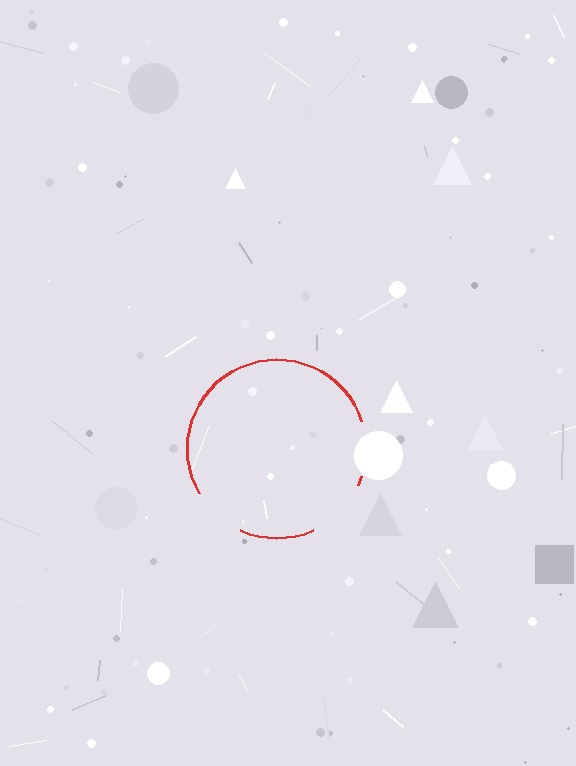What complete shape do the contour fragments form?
The contour fragments form a circle.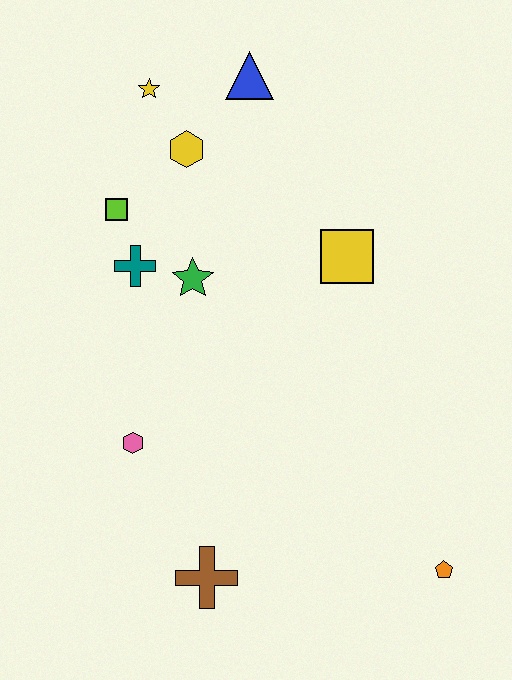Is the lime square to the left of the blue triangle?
Yes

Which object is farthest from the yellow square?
The brown cross is farthest from the yellow square.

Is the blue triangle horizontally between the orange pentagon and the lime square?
Yes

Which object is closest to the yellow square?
The green star is closest to the yellow square.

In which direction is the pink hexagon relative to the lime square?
The pink hexagon is below the lime square.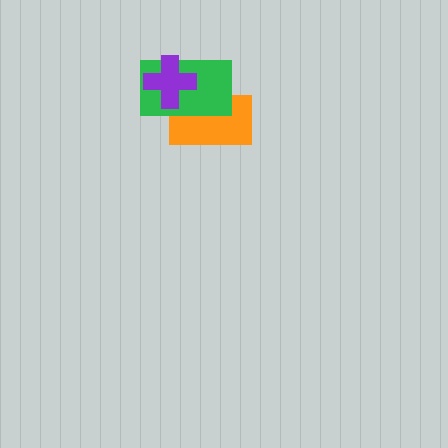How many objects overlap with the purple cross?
2 objects overlap with the purple cross.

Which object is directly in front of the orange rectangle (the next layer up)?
The green rectangle is directly in front of the orange rectangle.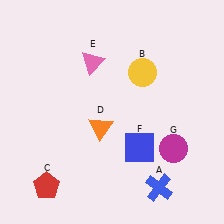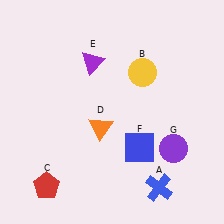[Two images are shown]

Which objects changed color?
E changed from pink to purple. G changed from magenta to purple.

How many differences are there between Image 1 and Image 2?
There are 2 differences between the two images.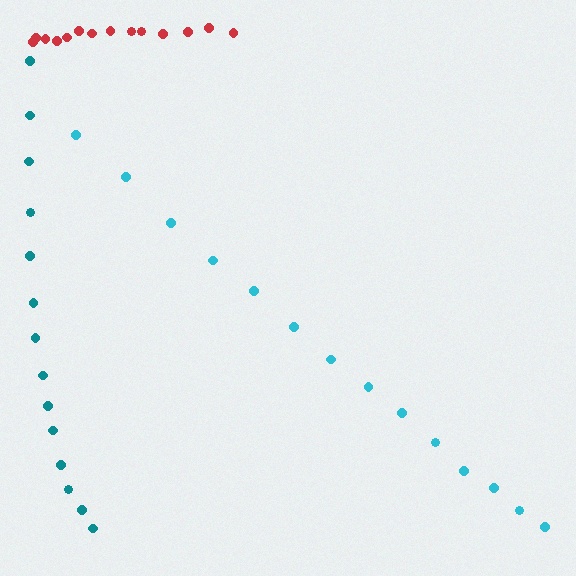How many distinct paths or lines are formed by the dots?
There are 3 distinct paths.